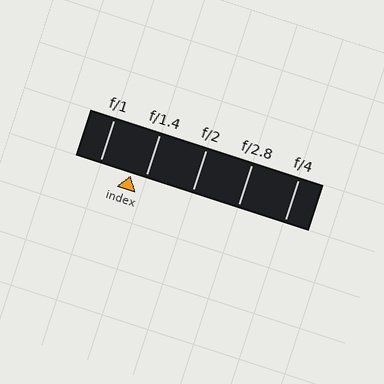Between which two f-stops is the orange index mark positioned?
The index mark is between f/1 and f/1.4.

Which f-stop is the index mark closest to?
The index mark is closest to f/1.4.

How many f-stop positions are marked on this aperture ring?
There are 5 f-stop positions marked.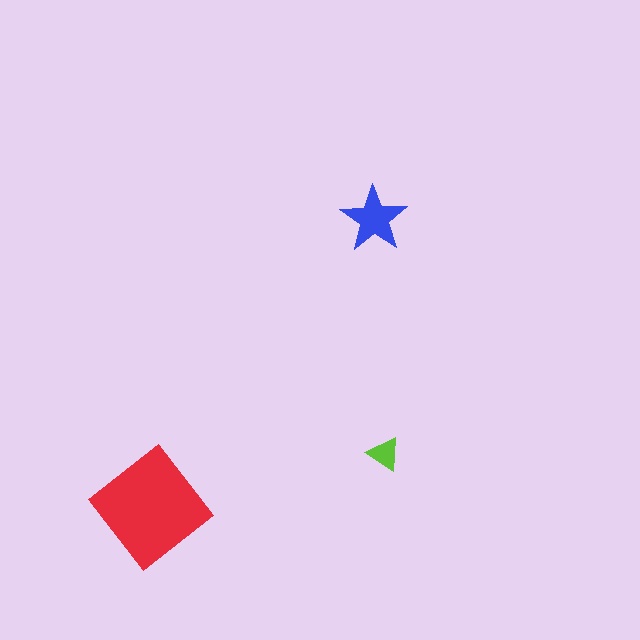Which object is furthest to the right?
The lime triangle is rightmost.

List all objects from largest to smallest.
The red diamond, the blue star, the lime triangle.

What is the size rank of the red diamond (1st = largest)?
1st.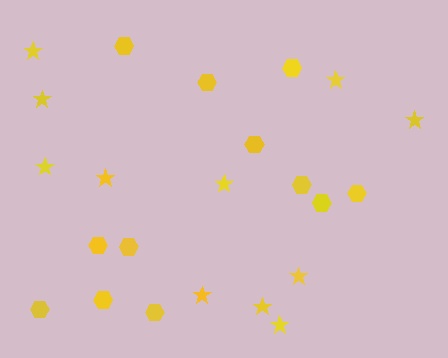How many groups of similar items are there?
There are 2 groups: one group of hexagons (12) and one group of stars (11).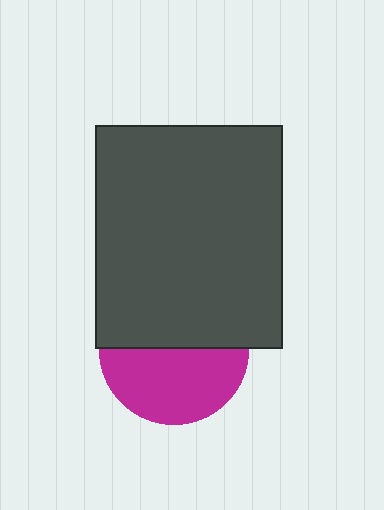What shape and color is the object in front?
The object in front is a dark gray rectangle.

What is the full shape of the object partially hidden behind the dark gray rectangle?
The partially hidden object is a magenta circle.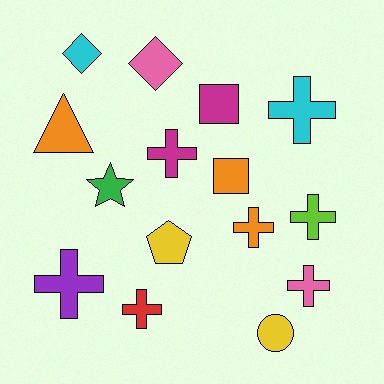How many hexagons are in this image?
There are no hexagons.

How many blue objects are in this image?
There are no blue objects.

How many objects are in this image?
There are 15 objects.